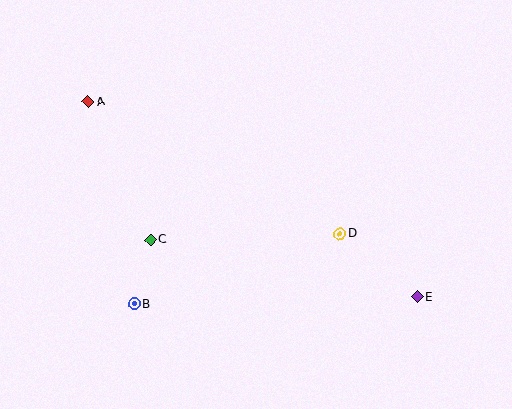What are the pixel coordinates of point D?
Point D is at (340, 234).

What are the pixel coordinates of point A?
Point A is at (88, 102).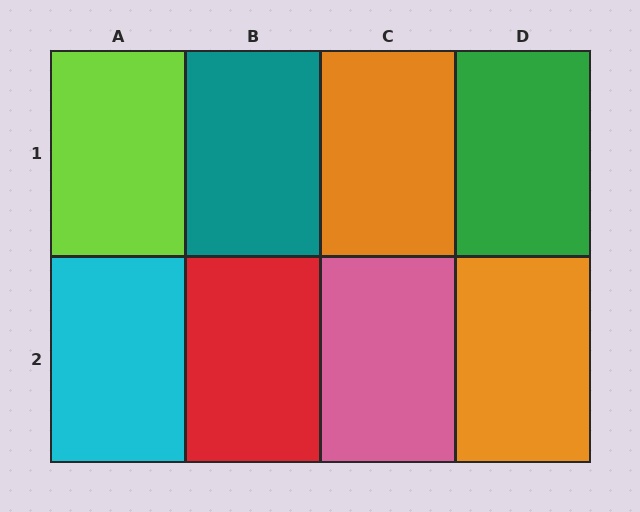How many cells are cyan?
1 cell is cyan.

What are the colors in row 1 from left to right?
Lime, teal, orange, green.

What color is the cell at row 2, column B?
Red.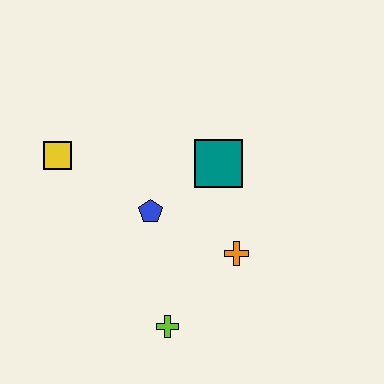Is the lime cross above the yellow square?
No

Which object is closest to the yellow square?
The blue pentagon is closest to the yellow square.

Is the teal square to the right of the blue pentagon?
Yes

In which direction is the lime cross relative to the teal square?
The lime cross is below the teal square.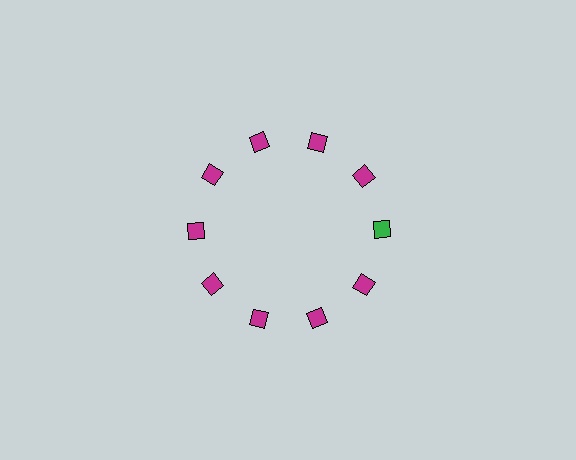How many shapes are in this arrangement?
There are 10 shapes arranged in a ring pattern.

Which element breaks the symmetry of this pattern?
The green diamond at roughly the 3 o'clock position breaks the symmetry. All other shapes are magenta diamonds.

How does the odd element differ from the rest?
It has a different color: green instead of magenta.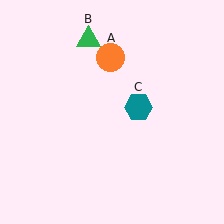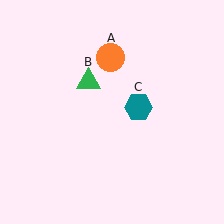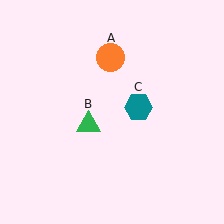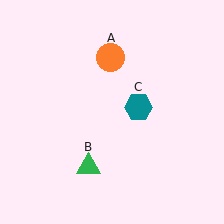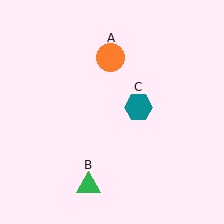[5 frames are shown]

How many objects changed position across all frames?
1 object changed position: green triangle (object B).